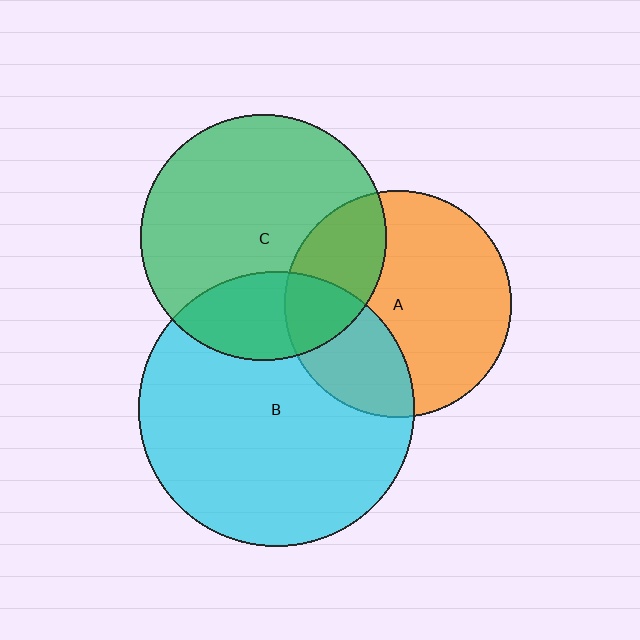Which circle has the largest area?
Circle B (cyan).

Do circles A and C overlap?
Yes.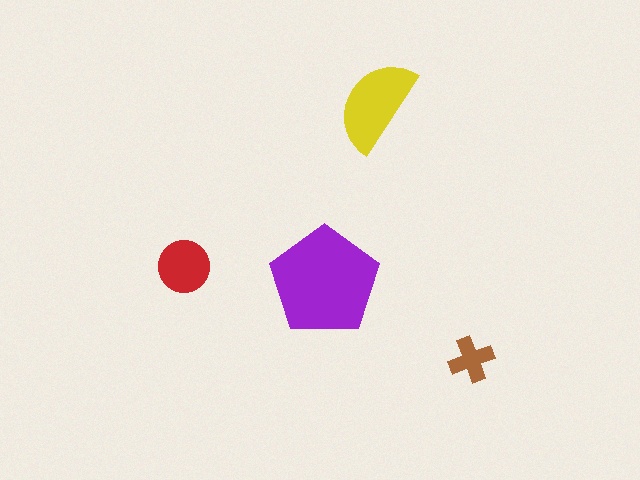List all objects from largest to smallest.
The purple pentagon, the yellow semicircle, the red circle, the brown cross.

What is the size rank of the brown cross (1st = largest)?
4th.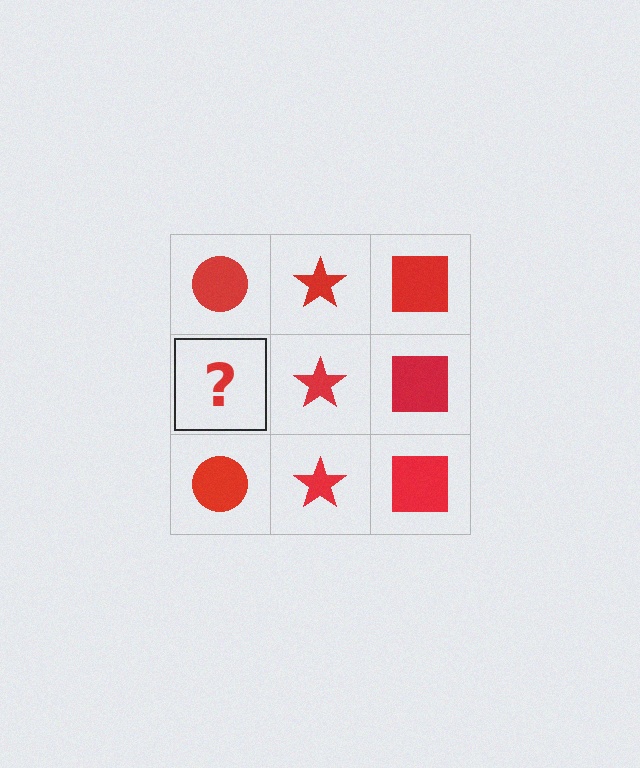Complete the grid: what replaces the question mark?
The question mark should be replaced with a red circle.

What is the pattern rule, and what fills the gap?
The rule is that each column has a consistent shape. The gap should be filled with a red circle.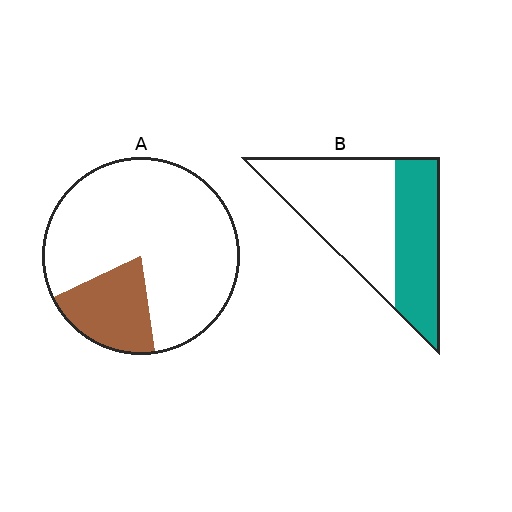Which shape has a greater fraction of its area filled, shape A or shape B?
Shape B.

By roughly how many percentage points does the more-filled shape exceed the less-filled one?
By roughly 20 percentage points (B over A).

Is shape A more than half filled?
No.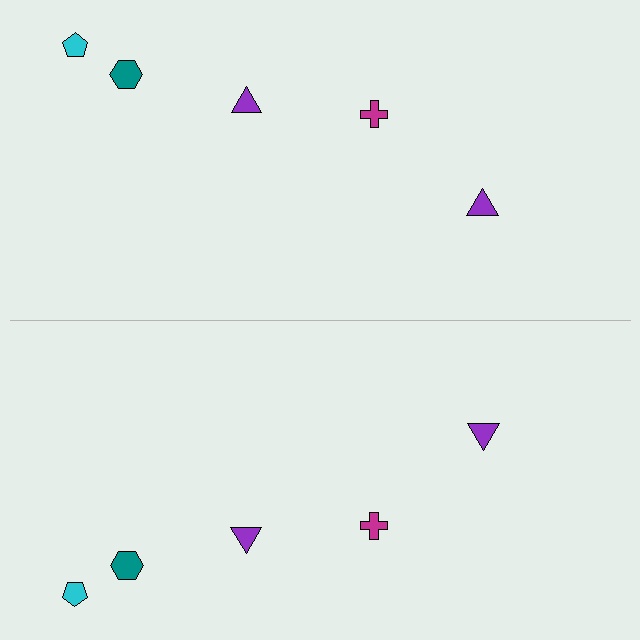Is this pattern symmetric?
Yes, this pattern has bilateral (reflection) symmetry.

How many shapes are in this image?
There are 10 shapes in this image.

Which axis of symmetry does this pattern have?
The pattern has a horizontal axis of symmetry running through the center of the image.